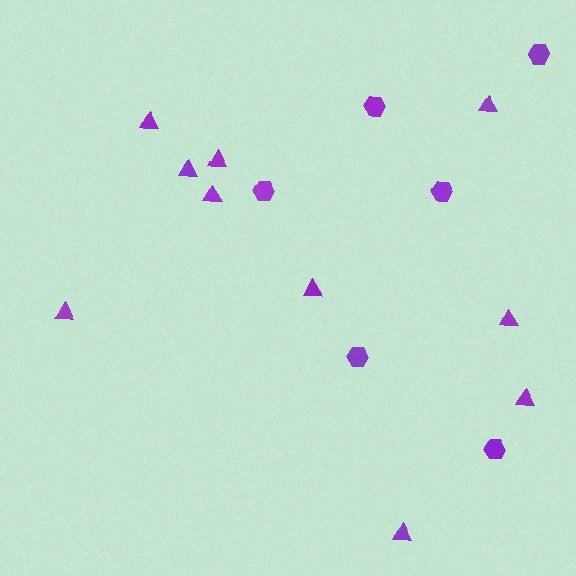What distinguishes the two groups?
There are 2 groups: one group of triangles (10) and one group of hexagons (6).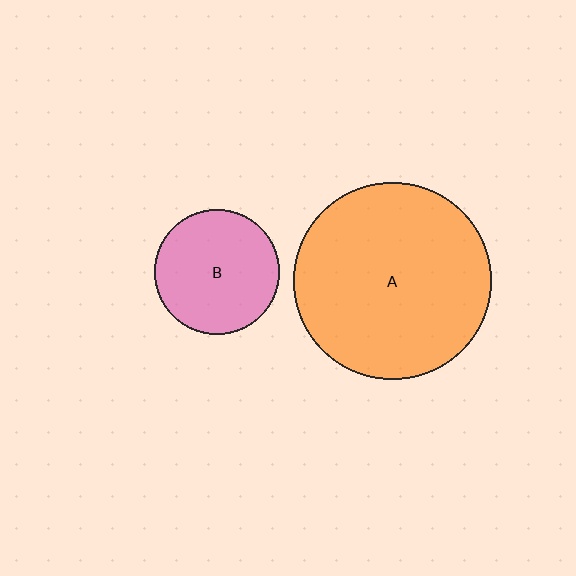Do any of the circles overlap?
No, none of the circles overlap.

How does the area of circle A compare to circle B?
Approximately 2.5 times.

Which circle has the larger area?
Circle A (orange).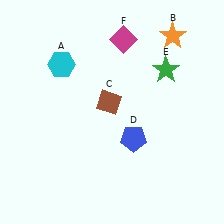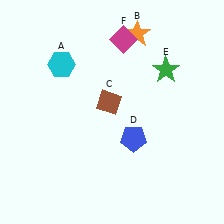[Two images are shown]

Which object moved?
The orange star (B) moved left.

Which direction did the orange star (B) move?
The orange star (B) moved left.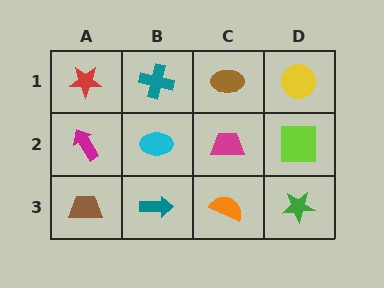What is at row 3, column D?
A green star.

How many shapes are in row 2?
4 shapes.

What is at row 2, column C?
A magenta trapezoid.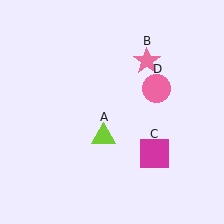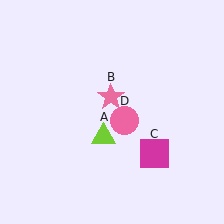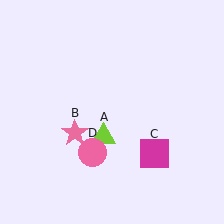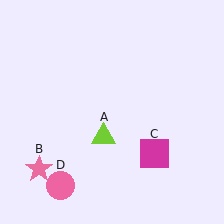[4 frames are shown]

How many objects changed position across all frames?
2 objects changed position: pink star (object B), pink circle (object D).